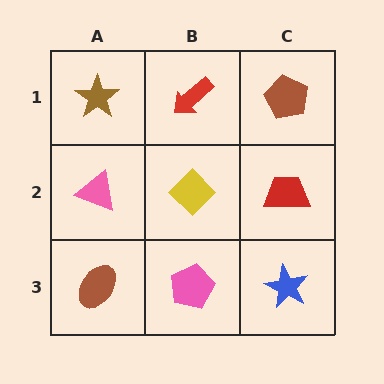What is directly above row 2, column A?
A brown star.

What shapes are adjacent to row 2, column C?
A brown pentagon (row 1, column C), a blue star (row 3, column C), a yellow diamond (row 2, column B).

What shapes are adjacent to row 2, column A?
A brown star (row 1, column A), a brown ellipse (row 3, column A), a yellow diamond (row 2, column B).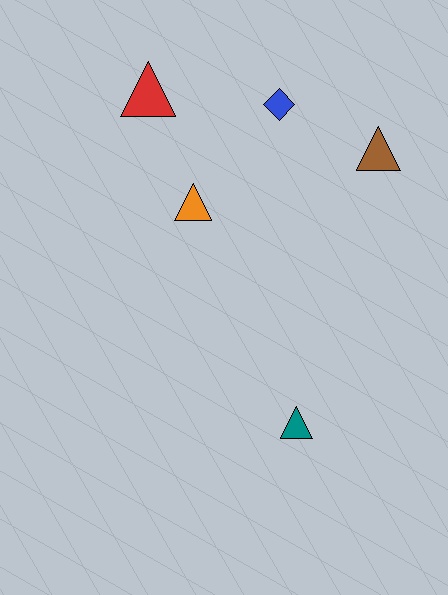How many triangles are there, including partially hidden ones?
There are 4 triangles.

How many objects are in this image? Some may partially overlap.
There are 5 objects.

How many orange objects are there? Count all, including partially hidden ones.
There is 1 orange object.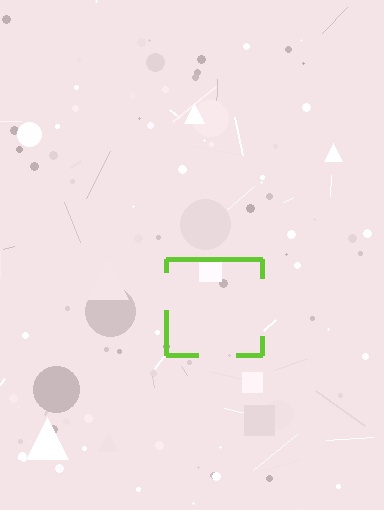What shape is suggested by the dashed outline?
The dashed outline suggests a square.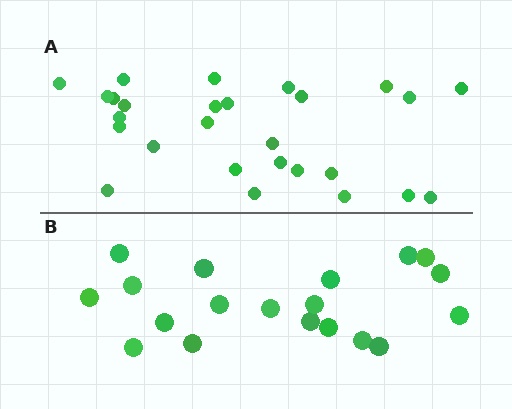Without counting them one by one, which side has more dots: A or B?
Region A (the top region) has more dots.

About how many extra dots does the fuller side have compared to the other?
Region A has roughly 8 or so more dots than region B.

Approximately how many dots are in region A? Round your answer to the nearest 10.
About 30 dots. (The exact count is 27, which rounds to 30.)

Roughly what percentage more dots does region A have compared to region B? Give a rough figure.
About 40% more.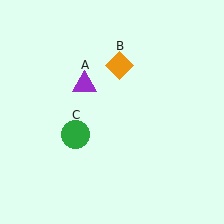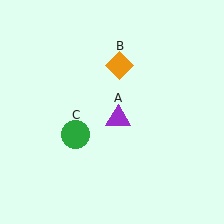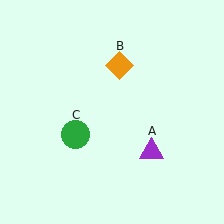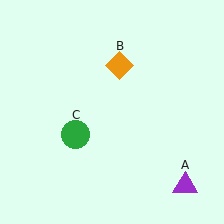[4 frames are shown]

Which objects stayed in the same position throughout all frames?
Orange diamond (object B) and green circle (object C) remained stationary.